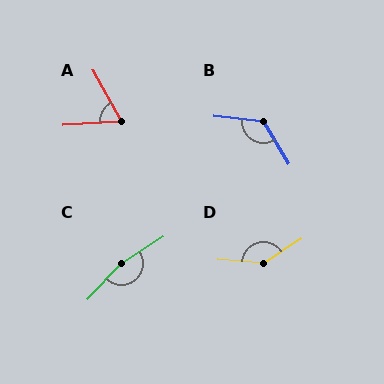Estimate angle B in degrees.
Approximately 128 degrees.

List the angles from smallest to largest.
A (64°), B (128°), D (142°), C (166°).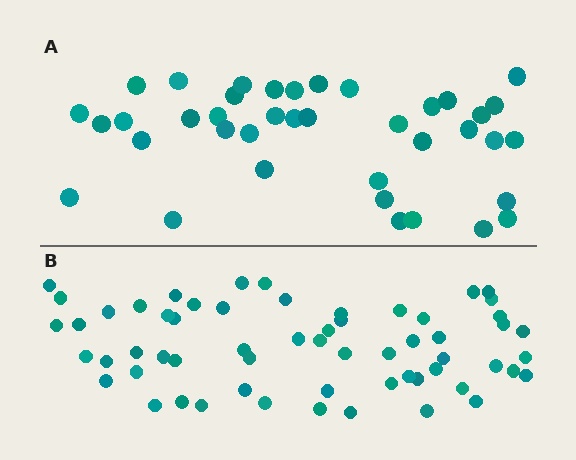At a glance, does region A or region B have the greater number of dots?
Region B (the bottom region) has more dots.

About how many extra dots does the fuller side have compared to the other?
Region B has approximately 20 more dots than region A.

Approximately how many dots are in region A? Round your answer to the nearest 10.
About 40 dots. (The exact count is 39, which rounds to 40.)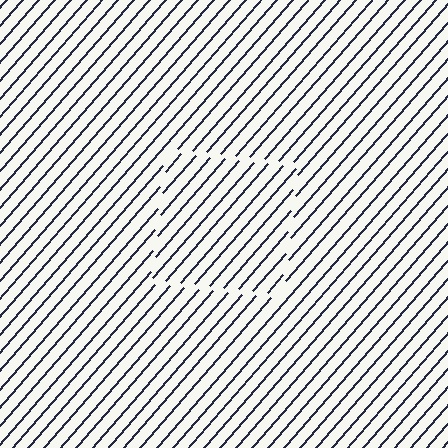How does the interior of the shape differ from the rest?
The interior of the shape contains the same grating, shifted by half a period — the contour is defined by the phase discontinuity where line-ends from the inner and outer gratings abut.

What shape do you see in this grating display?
An illusory square. The interior of the shape contains the same grating, shifted by half a period — the contour is defined by the phase discontinuity where line-ends from the inner and outer gratings abut.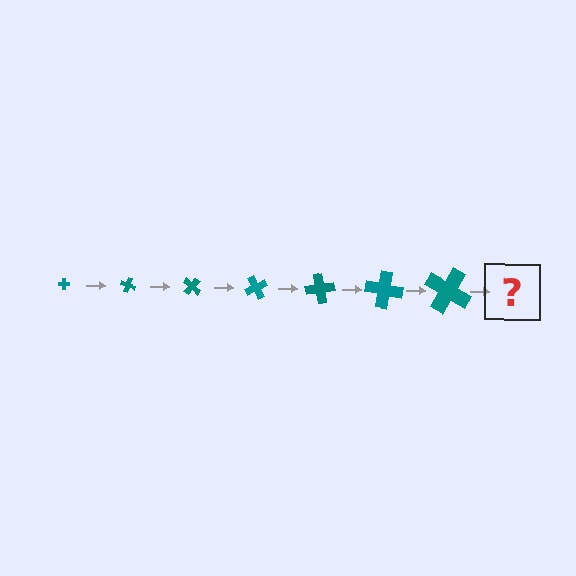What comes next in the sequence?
The next element should be a cross, larger than the previous one and rotated 140 degrees from the start.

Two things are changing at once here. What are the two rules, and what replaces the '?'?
The two rules are that the cross grows larger each step and it rotates 20 degrees each step. The '?' should be a cross, larger than the previous one and rotated 140 degrees from the start.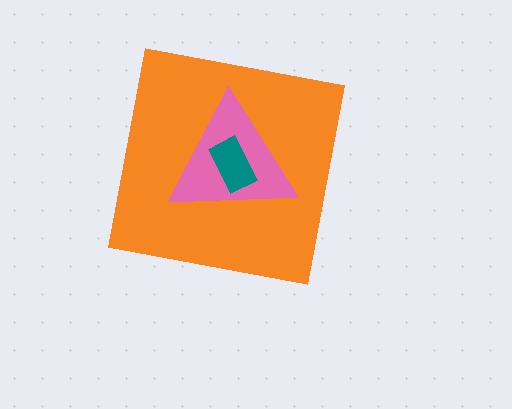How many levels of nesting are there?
3.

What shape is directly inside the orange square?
The pink triangle.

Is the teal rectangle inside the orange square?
Yes.